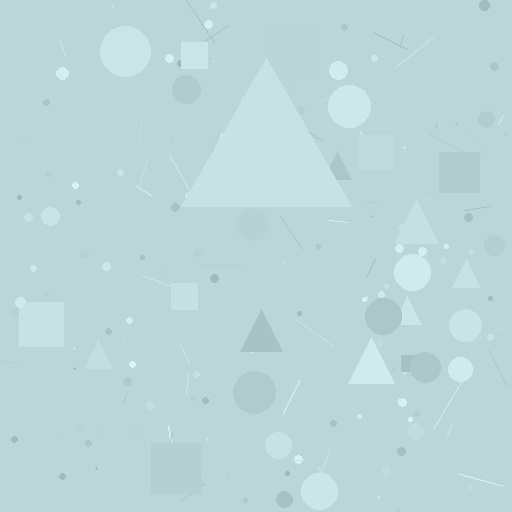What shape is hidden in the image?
A triangle is hidden in the image.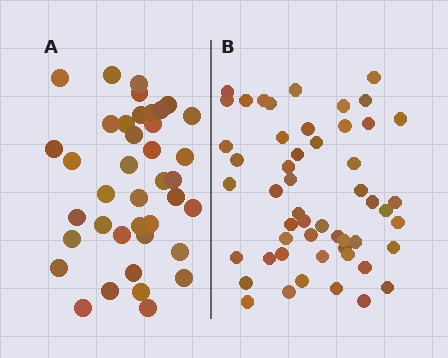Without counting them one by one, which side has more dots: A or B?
Region B (the right region) has more dots.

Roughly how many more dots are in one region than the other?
Region B has approximately 15 more dots than region A.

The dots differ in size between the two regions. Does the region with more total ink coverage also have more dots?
No. Region A has more total ink coverage because its dots are larger, but region B actually contains more individual dots. Total area can be misleading — the number of items is what matters here.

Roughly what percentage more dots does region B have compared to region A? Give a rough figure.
About 35% more.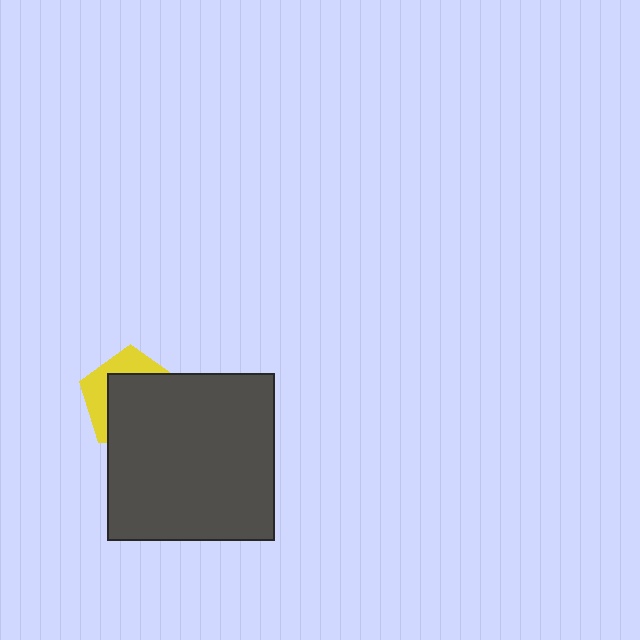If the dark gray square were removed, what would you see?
You would see the complete yellow pentagon.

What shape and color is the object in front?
The object in front is a dark gray square.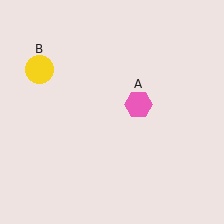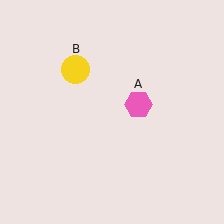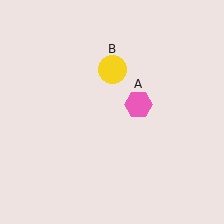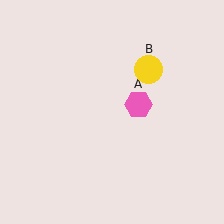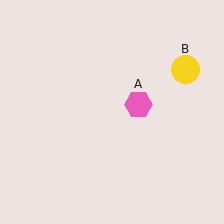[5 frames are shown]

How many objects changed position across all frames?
1 object changed position: yellow circle (object B).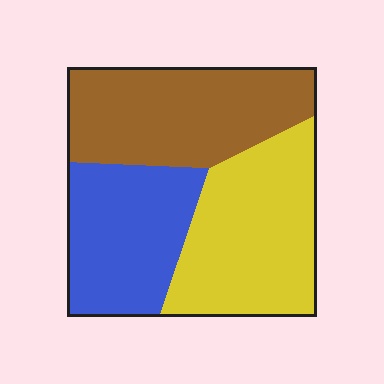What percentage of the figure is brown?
Brown covers 35% of the figure.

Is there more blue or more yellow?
Yellow.